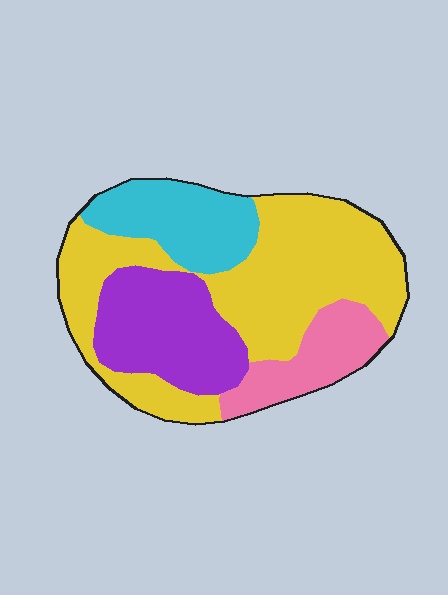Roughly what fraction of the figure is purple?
Purple takes up less than a quarter of the figure.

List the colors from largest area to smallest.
From largest to smallest: yellow, purple, cyan, pink.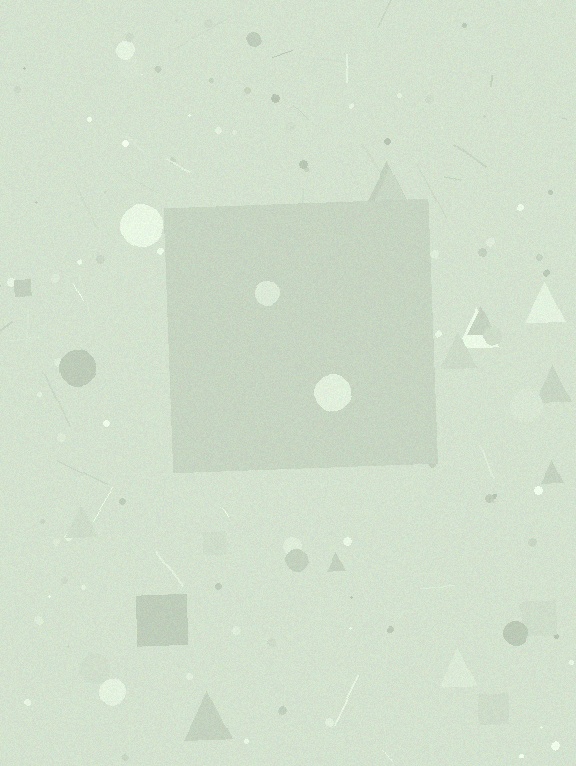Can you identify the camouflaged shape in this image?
The camouflaged shape is a square.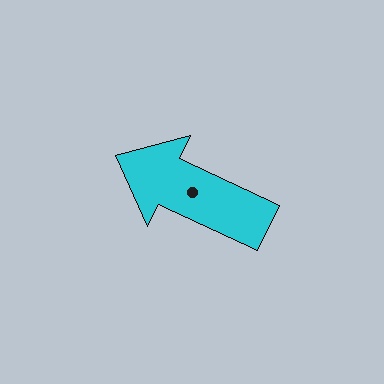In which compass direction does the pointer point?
Northwest.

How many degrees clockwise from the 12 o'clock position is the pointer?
Approximately 295 degrees.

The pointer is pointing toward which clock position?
Roughly 10 o'clock.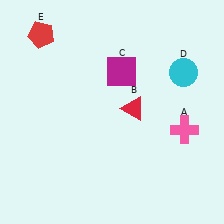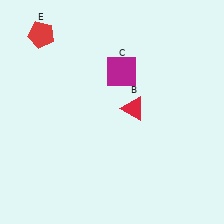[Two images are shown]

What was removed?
The pink cross (A), the cyan circle (D) were removed in Image 2.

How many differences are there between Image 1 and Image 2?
There are 2 differences between the two images.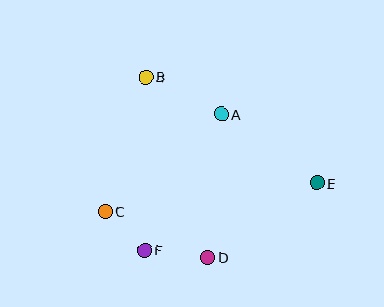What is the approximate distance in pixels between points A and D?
The distance between A and D is approximately 144 pixels.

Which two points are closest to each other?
Points C and F are closest to each other.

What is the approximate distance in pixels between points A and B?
The distance between A and B is approximately 84 pixels.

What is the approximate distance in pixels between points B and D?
The distance between B and D is approximately 191 pixels.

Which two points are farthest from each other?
Points C and E are farthest from each other.